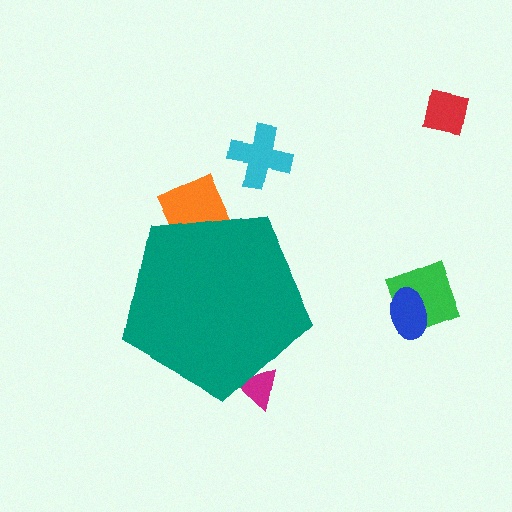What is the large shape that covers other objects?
A teal pentagon.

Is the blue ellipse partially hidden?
No, the blue ellipse is fully visible.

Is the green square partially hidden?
No, the green square is fully visible.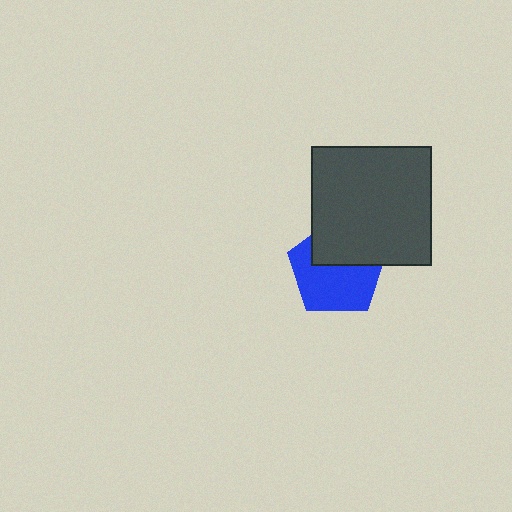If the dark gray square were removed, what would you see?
You would see the complete blue pentagon.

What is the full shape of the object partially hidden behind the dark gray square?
The partially hidden object is a blue pentagon.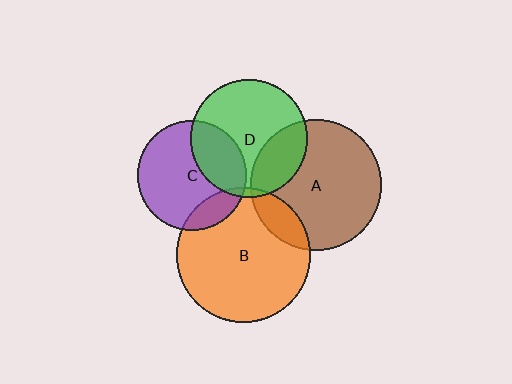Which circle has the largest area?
Circle B (orange).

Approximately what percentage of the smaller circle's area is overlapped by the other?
Approximately 25%.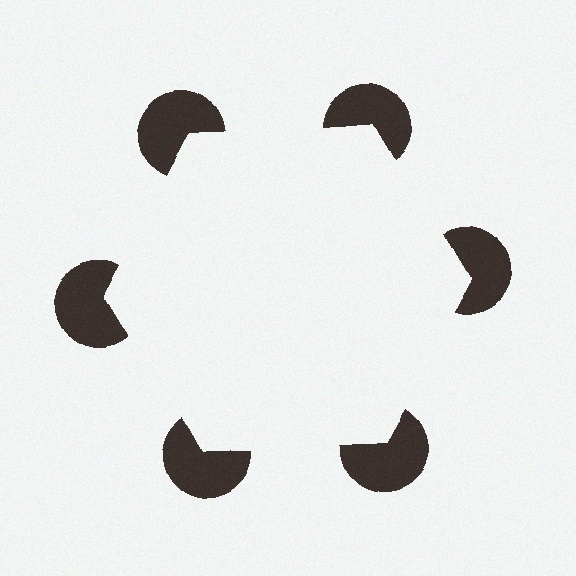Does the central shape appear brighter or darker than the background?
It typically appears slightly brighter than the background, even though no actual brightness change is drawn.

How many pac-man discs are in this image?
There are 6 — one at each vertex of the illusory hexagon.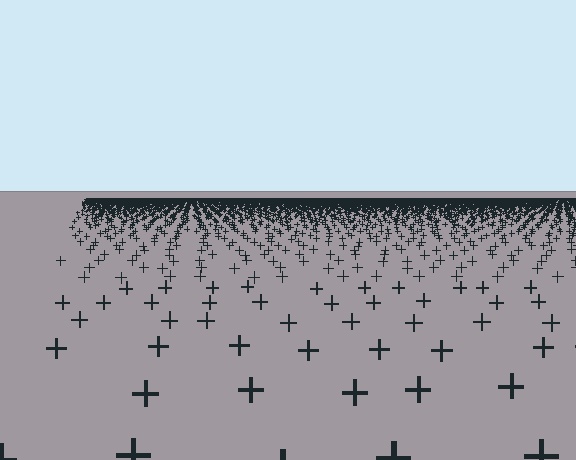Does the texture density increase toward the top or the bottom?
Density increases toward the top.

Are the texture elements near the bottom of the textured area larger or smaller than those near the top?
Larger. Near the bottom, elements are closer to the viewer and appear at a bigger on-screen size.